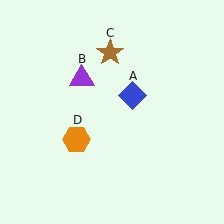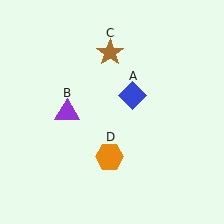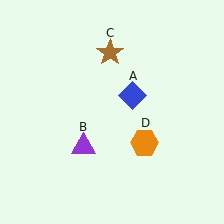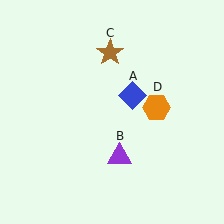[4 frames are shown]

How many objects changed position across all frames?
2 objects changed position: purple triangle (object B), orange hexagon (object D).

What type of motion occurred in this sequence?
The purple triangle (object B), orange hexagon (object D) rotated counterclockwise around the center of the scene.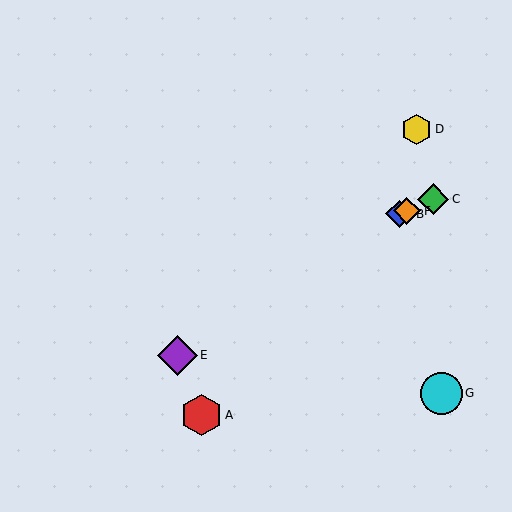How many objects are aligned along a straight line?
3 objects (B, C, F) are aligned along a straight line.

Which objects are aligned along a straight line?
Objects B, C, F are aligned along a straight line.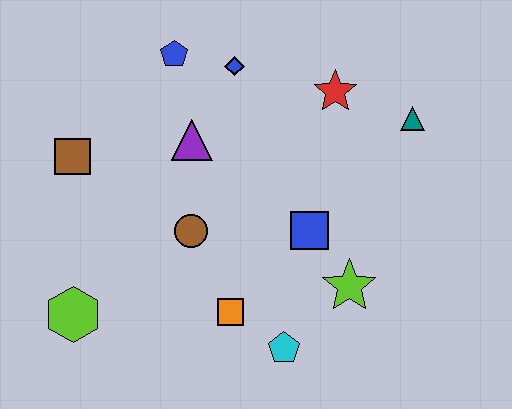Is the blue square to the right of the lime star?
No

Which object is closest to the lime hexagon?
The brown circle is closest to the lime hexagon.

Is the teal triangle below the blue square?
No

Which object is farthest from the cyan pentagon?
The blue pentagon is farthest from the cyan pentagon.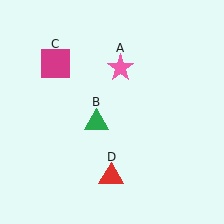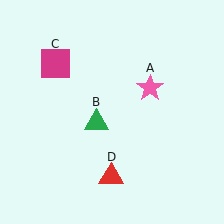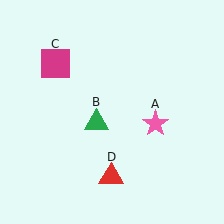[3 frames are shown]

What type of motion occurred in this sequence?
The pink star (object A) rotated clockwise around the center of the scene.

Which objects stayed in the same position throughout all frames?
Green triangle (object B) and magenta square (object C) and red triangle (object D) remained stationary.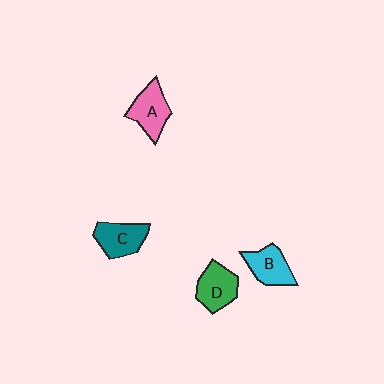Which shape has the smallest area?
Shape B (cyan).